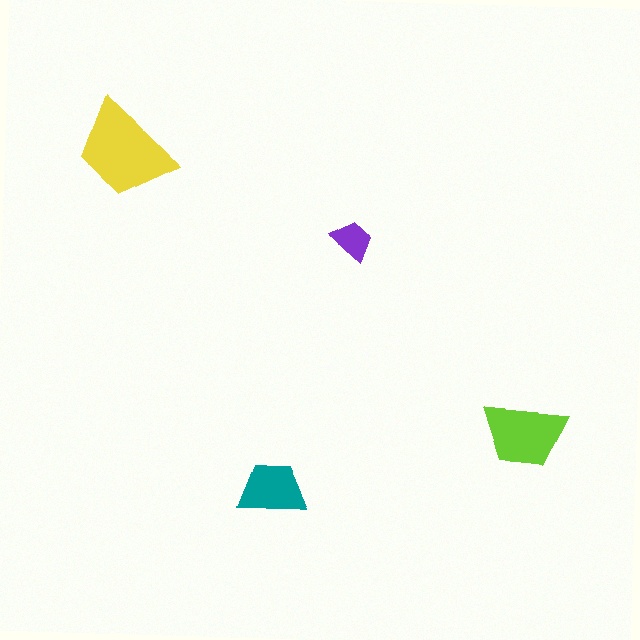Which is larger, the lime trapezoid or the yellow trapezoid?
The yellow one.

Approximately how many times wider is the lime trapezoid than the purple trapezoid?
About 2 times wider.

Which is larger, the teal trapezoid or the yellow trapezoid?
The yellow one.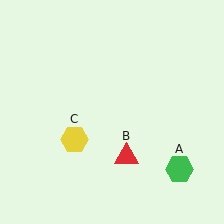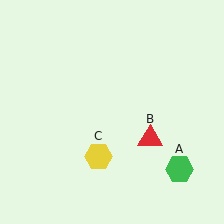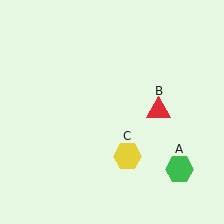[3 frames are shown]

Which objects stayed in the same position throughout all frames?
Green hexagon (object A) remained stationary.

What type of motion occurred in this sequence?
The red triangle (object B), yellow hexagon (object C) rotated counterclockwise around the center of the scene.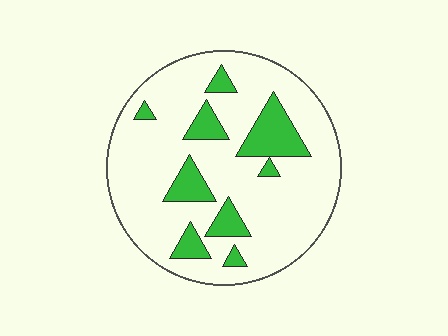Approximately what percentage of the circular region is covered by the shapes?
Approximately 20%.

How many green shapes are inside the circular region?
9.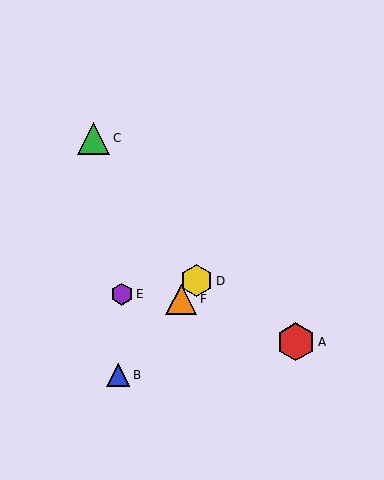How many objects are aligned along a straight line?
3 objects (B, D, F) are aligned along a straight line.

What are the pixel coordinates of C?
Object C is at (94, 138).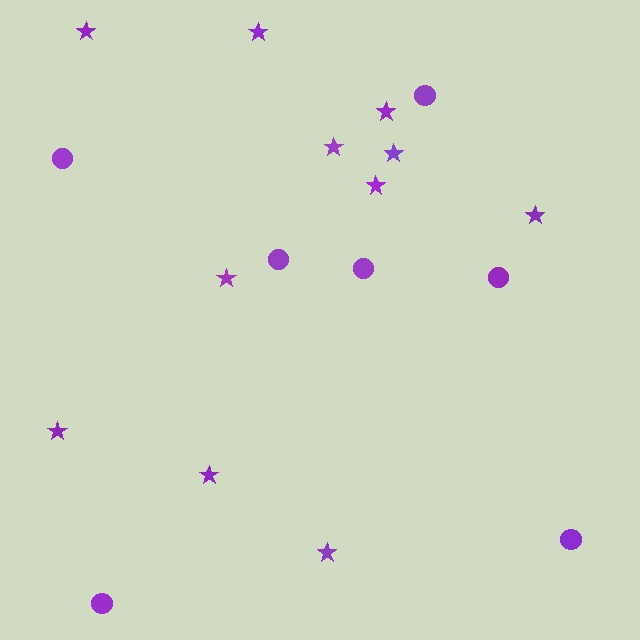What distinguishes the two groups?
There are 2 groups: one group of circles (7) and one group of stars (11).